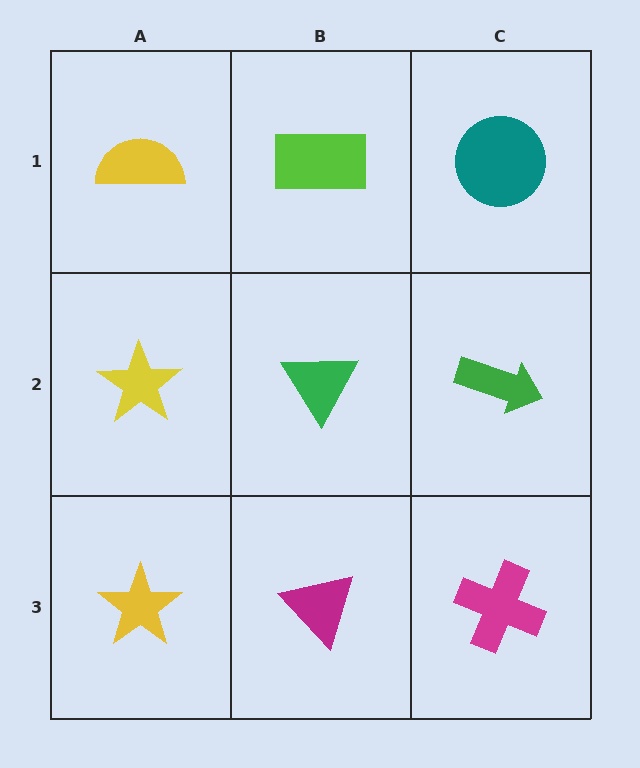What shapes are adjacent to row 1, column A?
A yellow star (row 2, column A), a lime rectangle (row 1, column B).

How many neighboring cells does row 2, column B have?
4.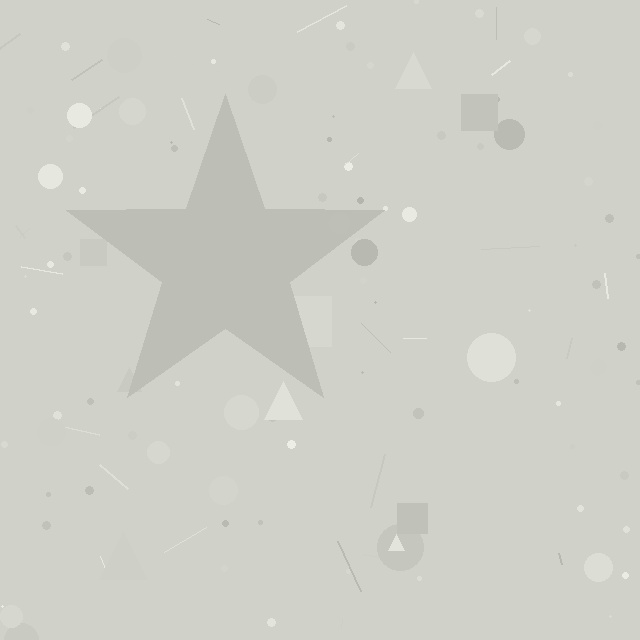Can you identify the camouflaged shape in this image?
The camouflaged shape is a star.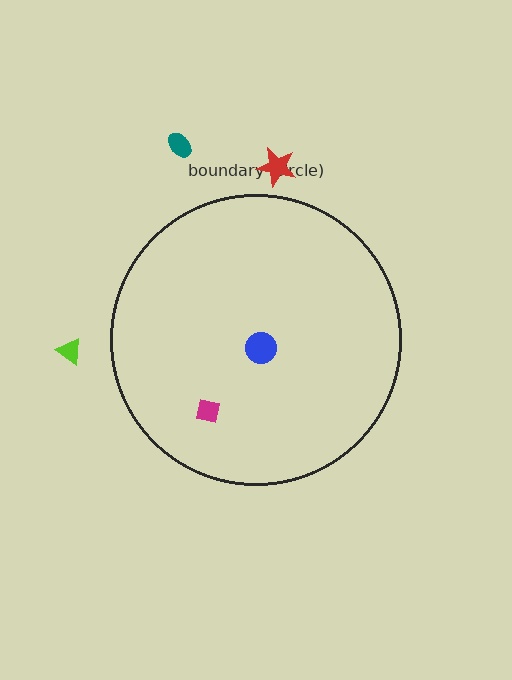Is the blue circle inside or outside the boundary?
Inside.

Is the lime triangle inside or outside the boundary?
Outside.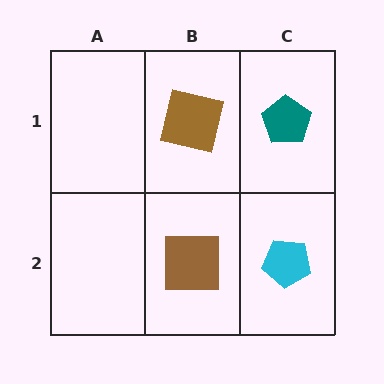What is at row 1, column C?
A teal pentagon.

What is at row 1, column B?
A brown square.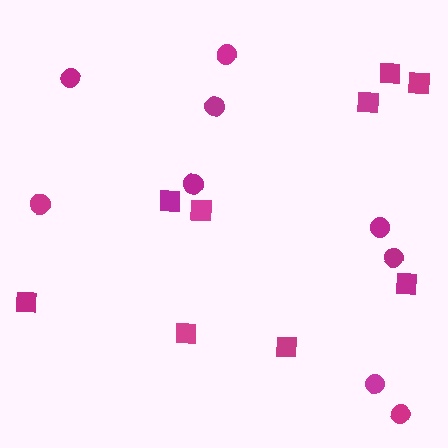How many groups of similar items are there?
There are 2 groups: one group of circles (9) and one group of squares (9).